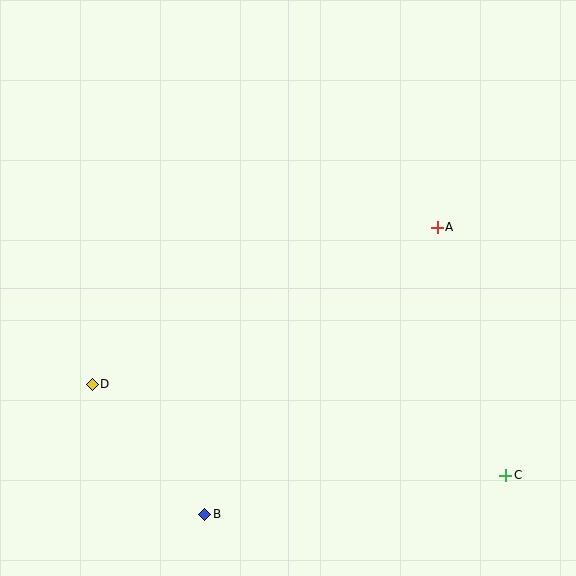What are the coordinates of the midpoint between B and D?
The midpoint between B and D is at (148, 449).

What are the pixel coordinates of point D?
Point D is at (92, 384).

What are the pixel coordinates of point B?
Point B is at (205, 514).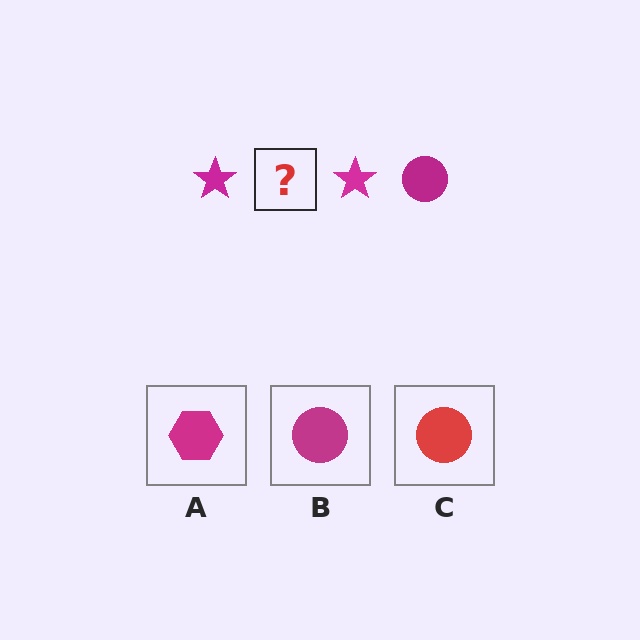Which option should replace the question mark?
Option B.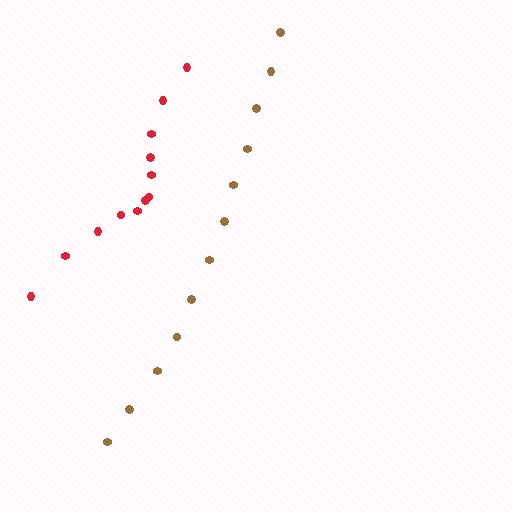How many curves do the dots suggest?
There are 2 distinct paths.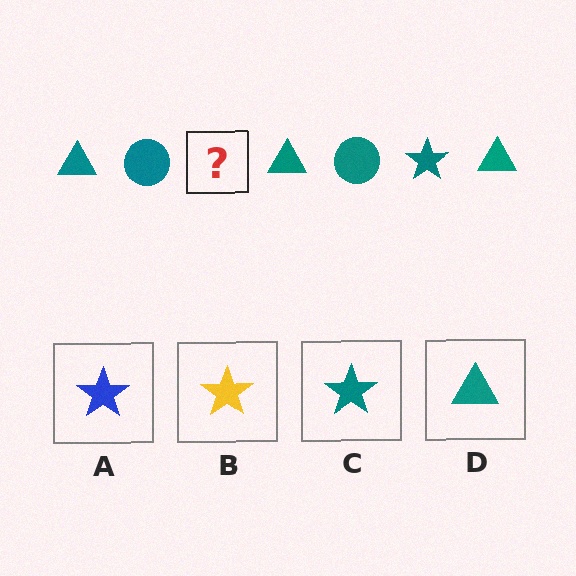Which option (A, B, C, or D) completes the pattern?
C.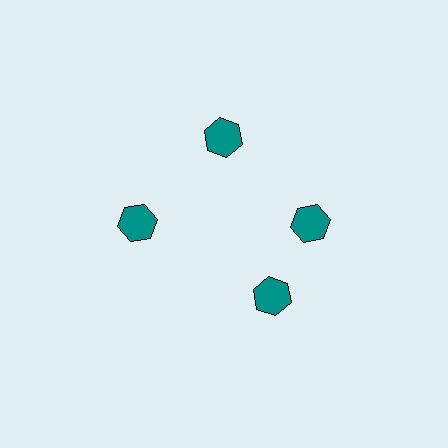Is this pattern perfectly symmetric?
No. The 4 teal hexagons are arranged in a ring, but one element near the 6 o'clock position is rotated out of alignment along the ring, breaking the 4-fold rotational symmetry.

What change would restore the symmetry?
The symmetry would be restored by rotating it back into even spacing with its neighbors so that all 4 hexagons sit at equal angles and equal distance from the center.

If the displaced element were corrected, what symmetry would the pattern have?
It would have 4-fold rotational symmetry — the pattern would map onto itself every 90 degrees.